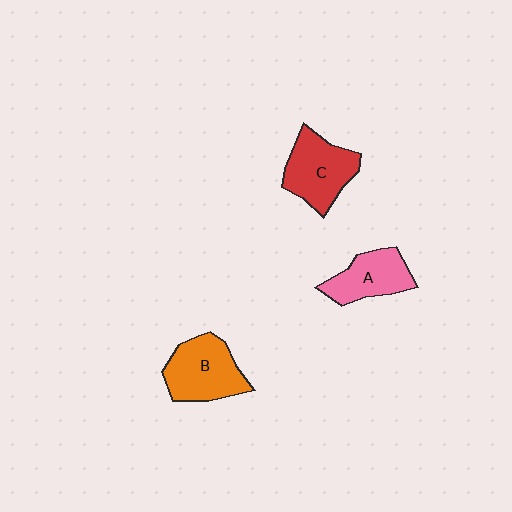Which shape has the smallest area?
Shape A (pink).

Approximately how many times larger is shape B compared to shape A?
Approximately 1.3 times.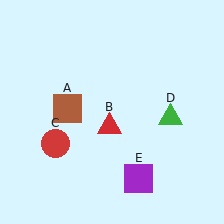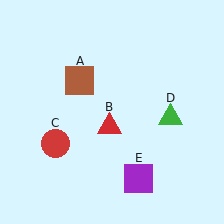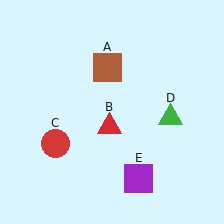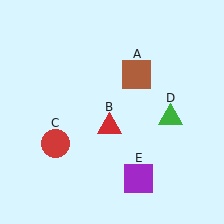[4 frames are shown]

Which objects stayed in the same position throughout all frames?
Red triangle (object B) and red circle (object C) and green triangle (object D) and purple square (object E) remained stationary.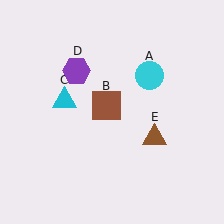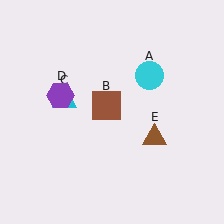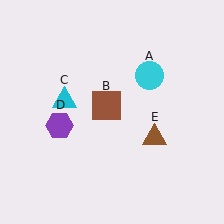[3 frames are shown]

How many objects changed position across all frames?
1 object changed position: purple hexagon (object D).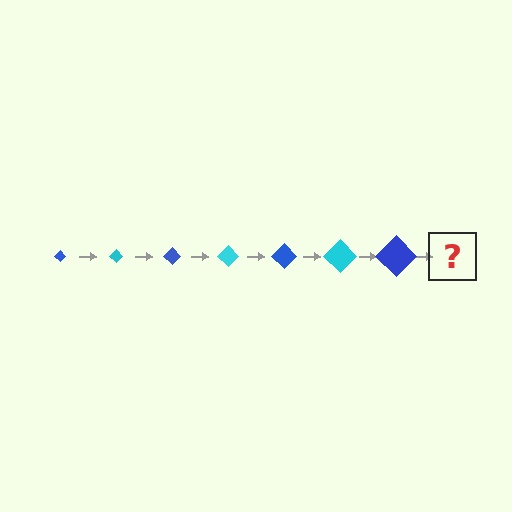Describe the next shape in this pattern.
It should be a cyan diamond, larger than the previous one.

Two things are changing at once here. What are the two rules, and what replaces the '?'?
The two rules are that the diamond grows larger each step and the color cycles through blue and cyan. The '?' should be a cyan diamond, larger than the previous one.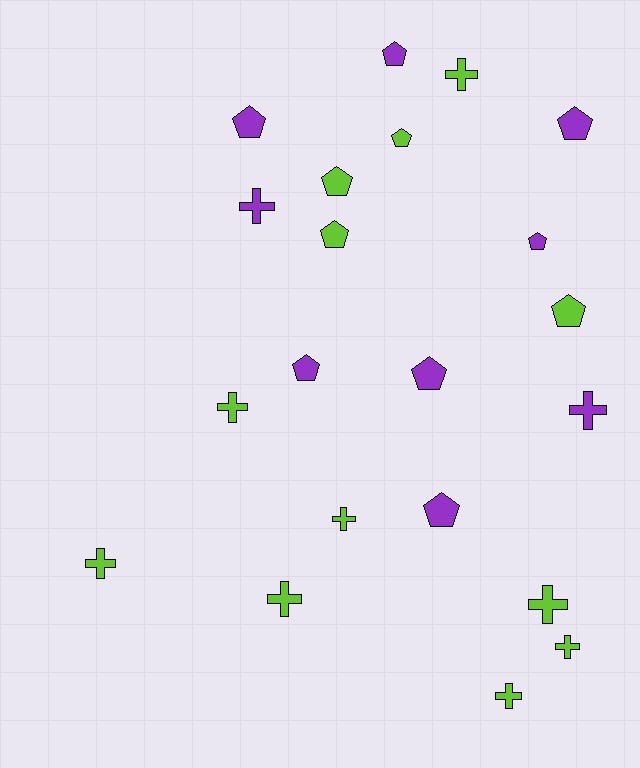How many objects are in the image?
There are 21 objects.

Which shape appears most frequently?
Pentagon, with 11 objects.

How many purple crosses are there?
There are 2 purple crosses.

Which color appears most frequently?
Lime, with 12 objects.